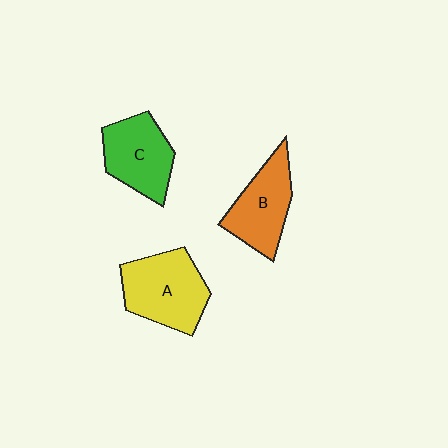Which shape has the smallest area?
Shape B (orange).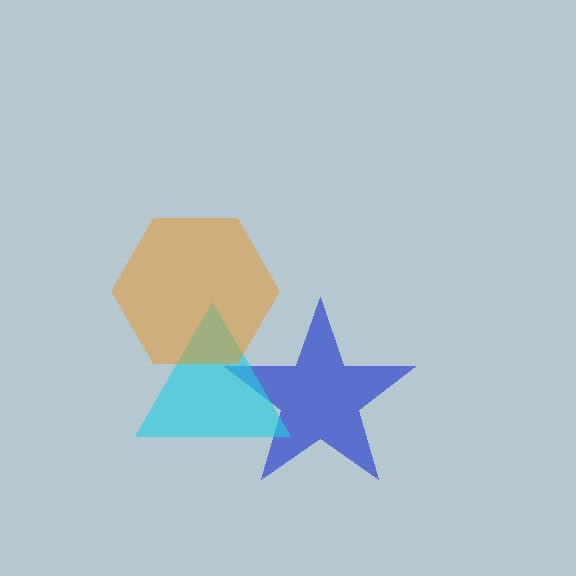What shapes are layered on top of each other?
The layered shapes are: a blue star, a cyan triangle, an orange hexagon.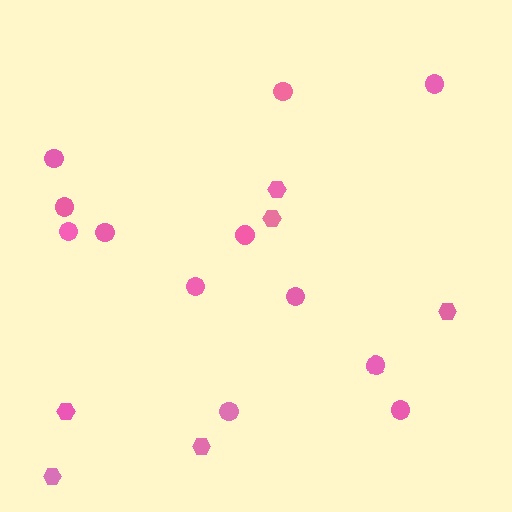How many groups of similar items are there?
There are 2 groups: one group of circles (12) and one group of hexagons (6).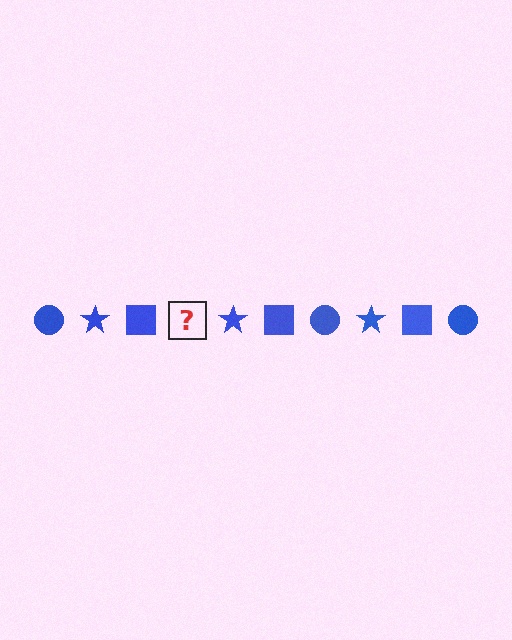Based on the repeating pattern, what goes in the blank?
The blank should be a blue circle.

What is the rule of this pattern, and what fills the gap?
The rule is that the pattern cycles through circle, star, square shapes in blue. The gap should be filled with a blue circle.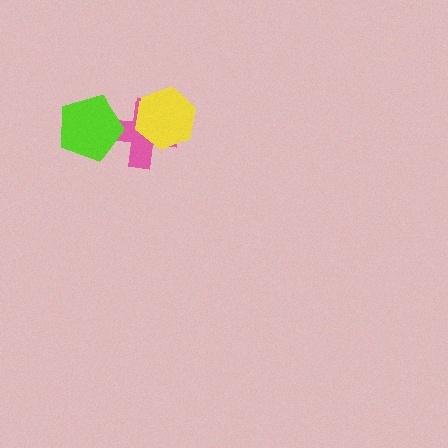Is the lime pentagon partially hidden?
No, no other shape covers it.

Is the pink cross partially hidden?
Yes, it is partially covered by another shape.